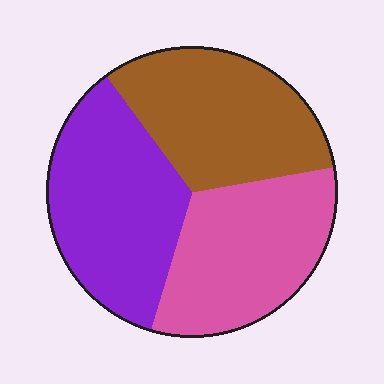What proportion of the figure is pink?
Pink covers about 30% of the figure.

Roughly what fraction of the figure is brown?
Brown takes up between a quarter and a half of the figure.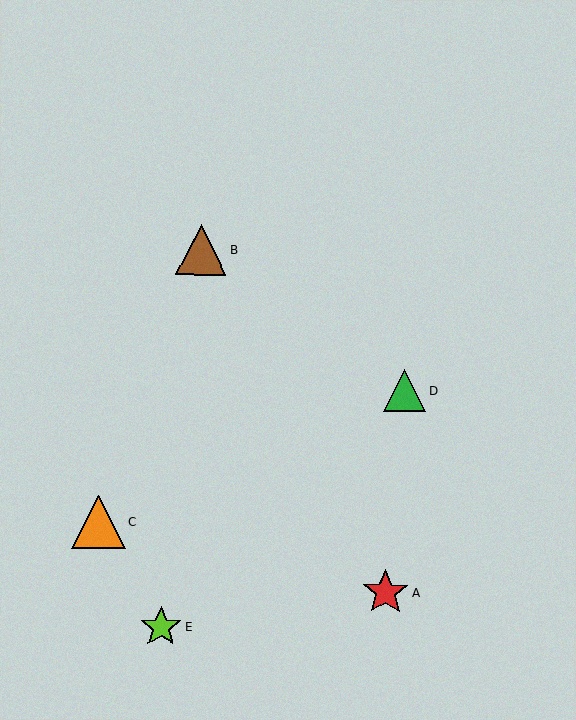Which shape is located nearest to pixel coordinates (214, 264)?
The brown triangle (labeled B) at (201, 250) is nearest to that location.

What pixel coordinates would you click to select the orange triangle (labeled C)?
Click at (98, 522) to select the orange triangle C.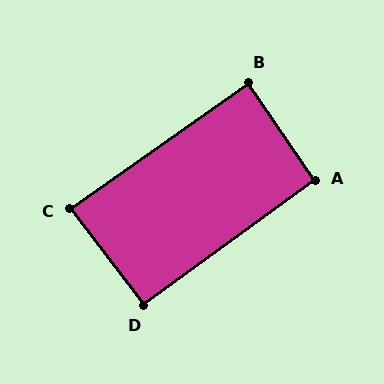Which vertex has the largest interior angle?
A, at approximately 92 degrees.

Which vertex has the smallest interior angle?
C, at approximately 88 degrees.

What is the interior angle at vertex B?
Approximately 89 degrees (approximately right).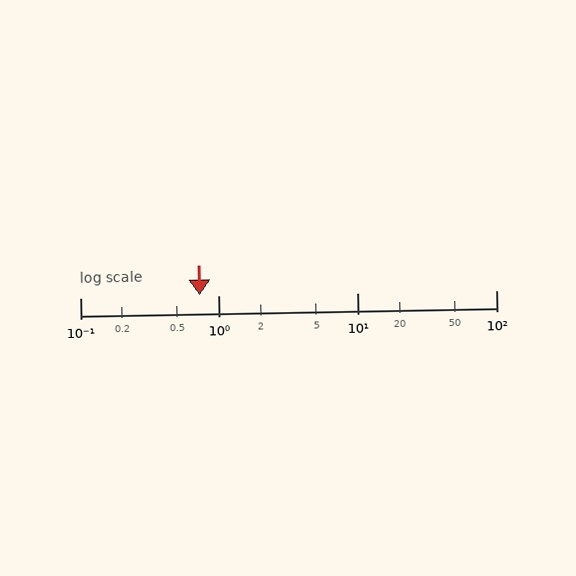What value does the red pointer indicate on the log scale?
The pointer indicates approximately 0.73.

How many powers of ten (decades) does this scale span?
The scale spans 3 decades, from 0.1 to 100.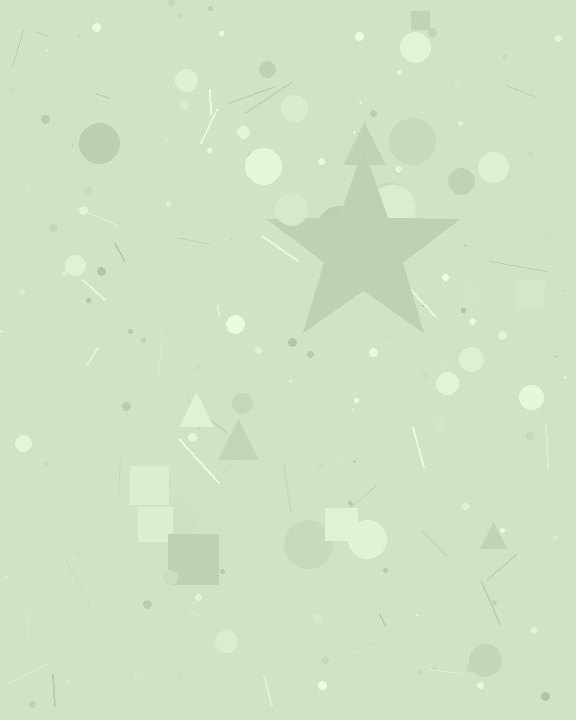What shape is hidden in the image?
A star is hidden in the image.